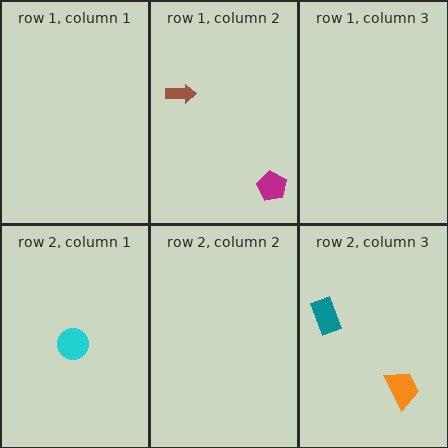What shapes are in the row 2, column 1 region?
The cyan circle.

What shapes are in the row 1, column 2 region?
The brown arrow, the magenta pentagon.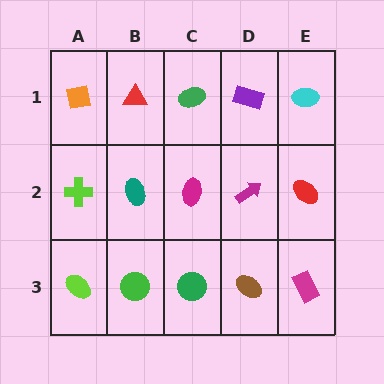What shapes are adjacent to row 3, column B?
A teal ellipse (row 2, column B), a lime ellipse (row 3, column A), a green circle (row 3, column C).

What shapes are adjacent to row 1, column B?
A teal ellipse (row 2, column B), an orange square (row 1, column A), a green ellipse (row 1, column C).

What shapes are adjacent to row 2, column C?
A green ellipse (row 1, column C), a green circle (row 3, column C), a teal ellipse (row 2, column B), a magenta arrow (row 2, column D).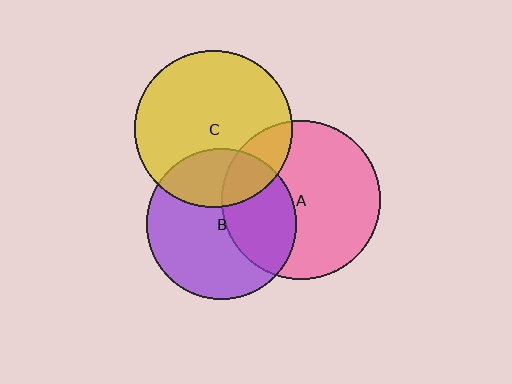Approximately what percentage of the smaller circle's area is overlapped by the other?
Approximately 20%.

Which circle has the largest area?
Circle A (pink).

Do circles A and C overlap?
Yes.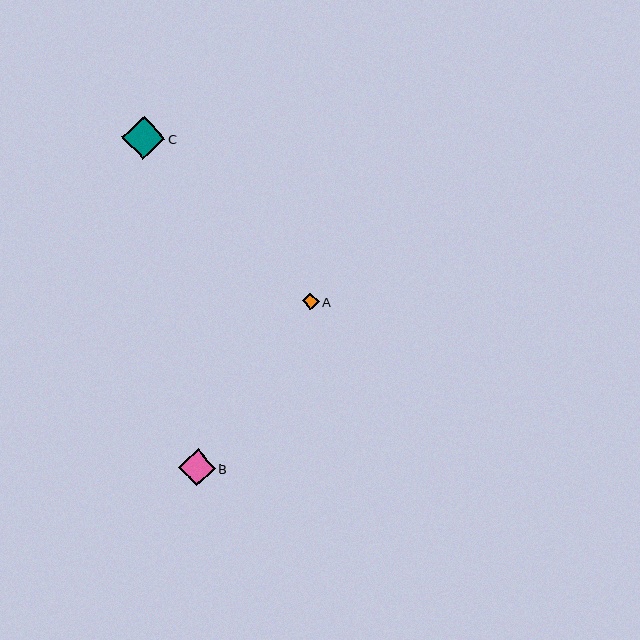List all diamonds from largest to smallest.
From largest to smallest: C, B, A.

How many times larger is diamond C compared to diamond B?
Diamond C is approximately 1.2 times the size of diamond B.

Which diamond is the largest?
Diamond C is the largest with a size of approximately 43 pixels.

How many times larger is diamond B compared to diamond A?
Diamond B is approximately 2.1 times the size of diamond A.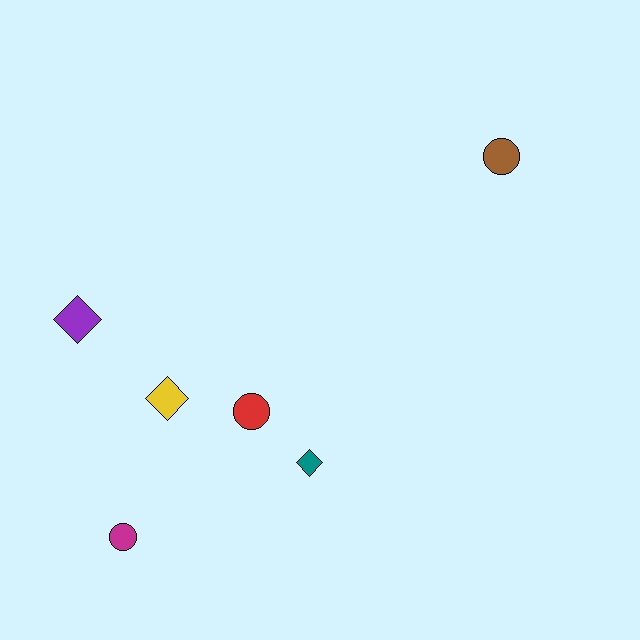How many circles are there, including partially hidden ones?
There are 3 circles.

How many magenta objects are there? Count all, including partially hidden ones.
There is 1 magenta object.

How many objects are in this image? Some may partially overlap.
There are 6 objects.